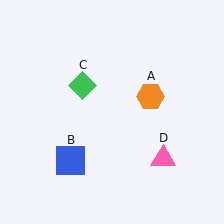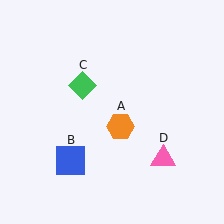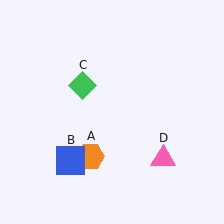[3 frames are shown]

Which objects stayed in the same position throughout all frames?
Blue square (object B) and green diamond (object C) and pink triangle (object D) remained stationary.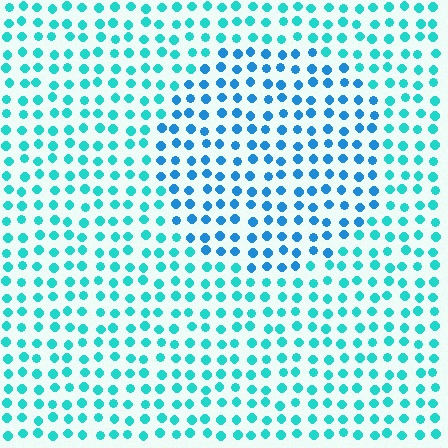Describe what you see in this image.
The image is filled with small cyan elements in a uniform arrangement. A circle-shaped region is visible where the elements are tinted to a slightly different hue, forming a subtle color boundary.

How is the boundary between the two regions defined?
The boundary is defined purely by a slight shift in hue (about 29 degrees). Spacing, size, and orientation are identical on both sides.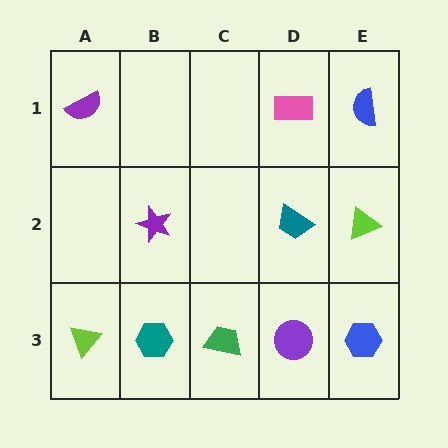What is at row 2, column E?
A lime triangle.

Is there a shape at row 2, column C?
No, that cell is empty.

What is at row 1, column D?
A pink rectangle.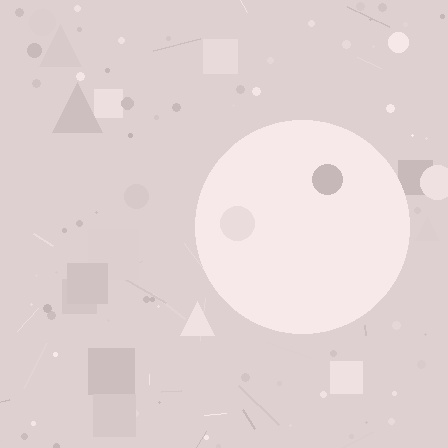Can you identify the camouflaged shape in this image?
The camouflaged shape is a circle.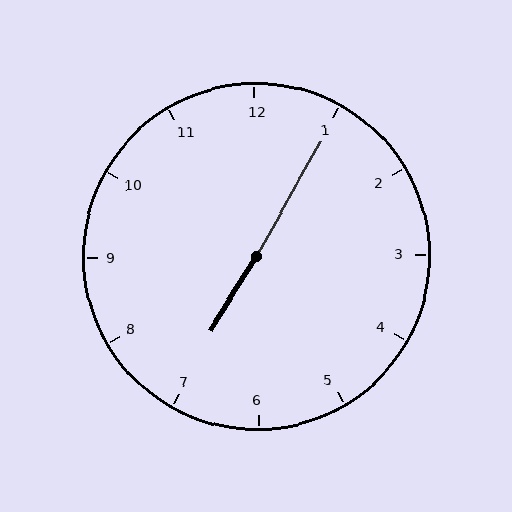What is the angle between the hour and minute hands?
Approximately 178 degrees.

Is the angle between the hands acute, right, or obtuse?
It is obtuse.